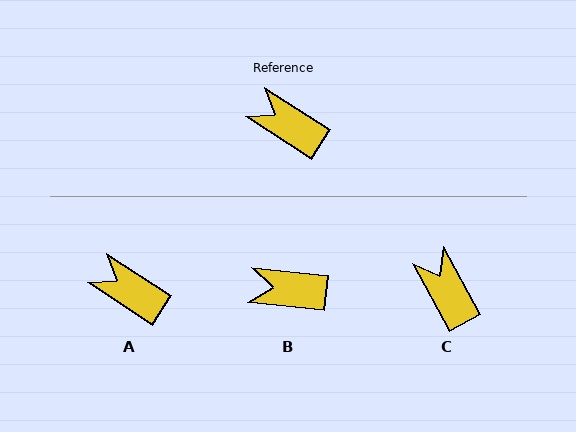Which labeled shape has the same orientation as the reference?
A.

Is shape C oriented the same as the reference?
No, it is off by about 28 degrees.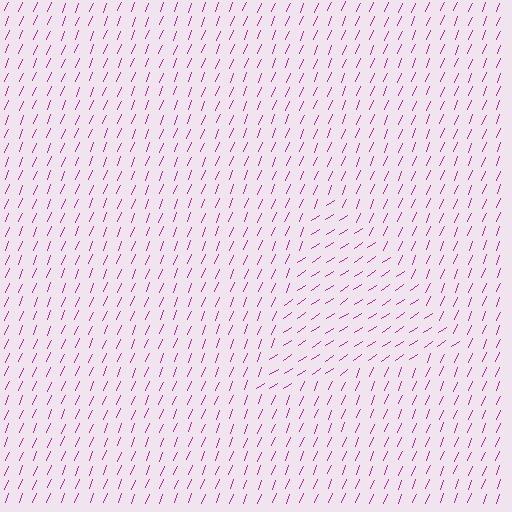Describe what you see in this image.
The image is filled with small magenta line segments. A triangle region in the image has lines oriented differently from the surrounding lines, creating a visible texture boundary.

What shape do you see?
I see a triangle.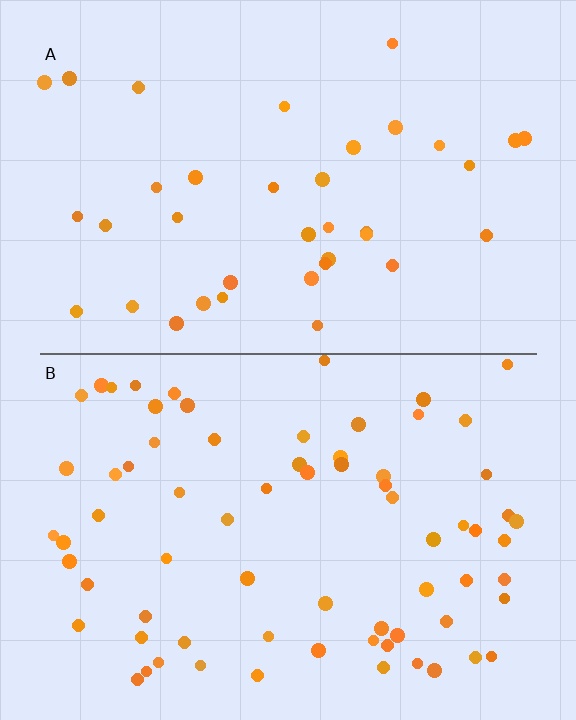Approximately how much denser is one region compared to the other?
Approximately 2.0× — region B over region A.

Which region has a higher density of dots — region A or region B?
B (the bottom).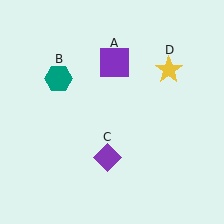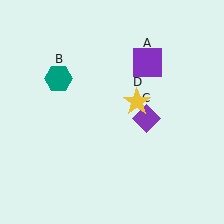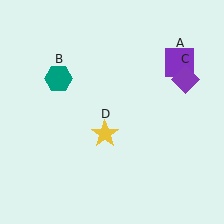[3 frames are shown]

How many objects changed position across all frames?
3 objects changed position: purple square (object A), purple diamond (object C), yellow star (object D).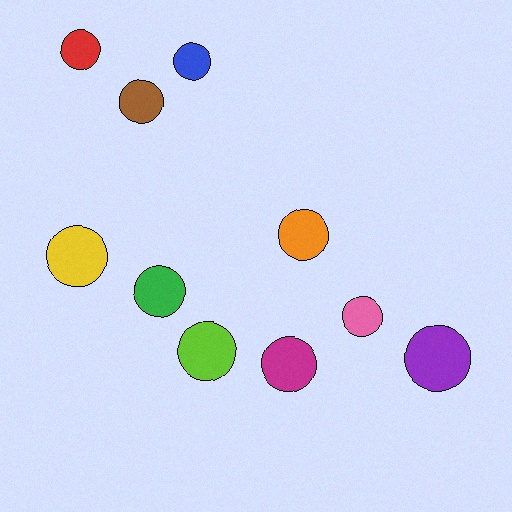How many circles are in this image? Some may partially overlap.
There are 10 circles.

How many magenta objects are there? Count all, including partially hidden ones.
There is 1 magenta object.